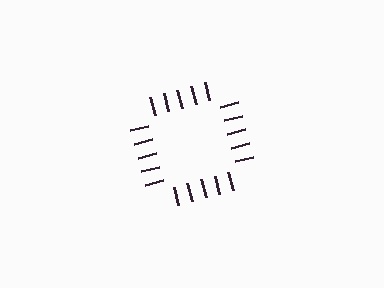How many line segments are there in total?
20 — 5 along each of the 4 edges.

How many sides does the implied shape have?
4 sides — the line-ends trace a square.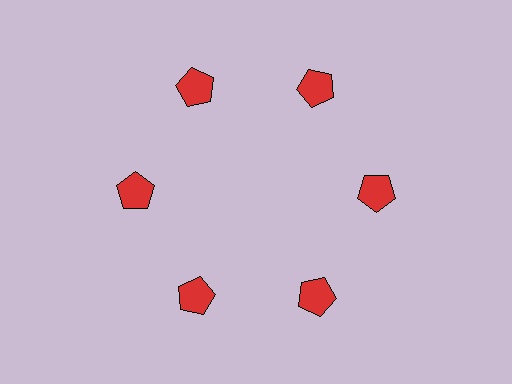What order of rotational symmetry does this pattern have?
This pattern has 6-fold rotational symmetry.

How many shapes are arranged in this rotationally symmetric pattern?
There are 6 shapes, arranged in 6 groups of 1.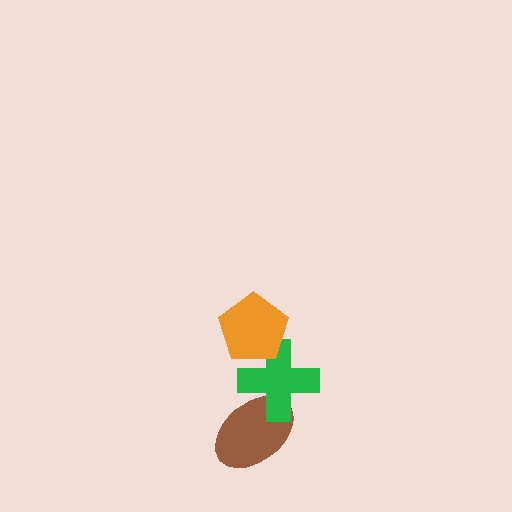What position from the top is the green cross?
The green cross is 2nd from the top.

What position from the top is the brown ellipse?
The brown ellipse is 3rd from the top.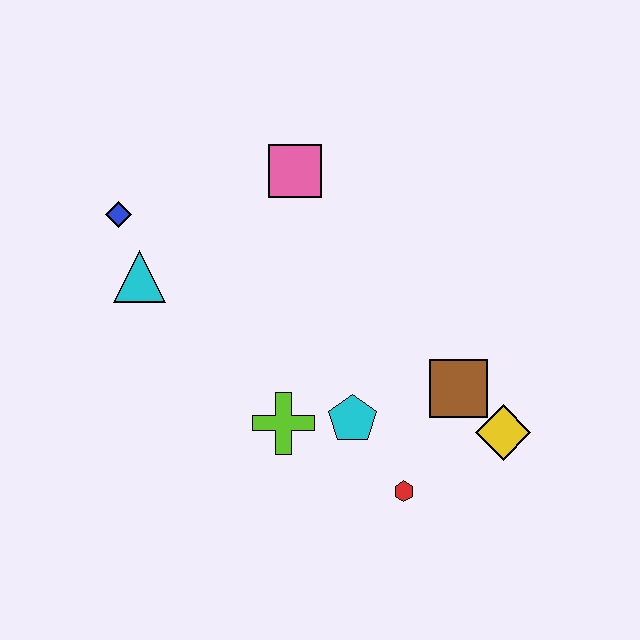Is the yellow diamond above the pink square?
No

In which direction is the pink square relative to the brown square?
The pink square is above the brown square.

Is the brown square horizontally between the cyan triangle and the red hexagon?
No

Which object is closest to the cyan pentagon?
The lime cross is closest to the cyan pentagon.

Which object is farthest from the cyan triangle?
The yellow diamond is farthest from the cyan triangle.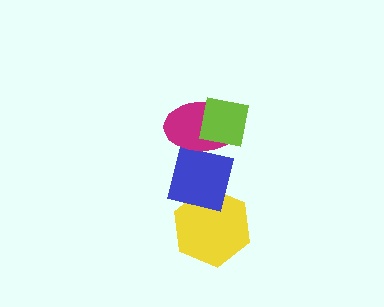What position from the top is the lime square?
The lime square is 1st from the top.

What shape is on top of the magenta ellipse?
The lime square is on top of the magenta ellipse.